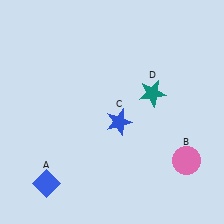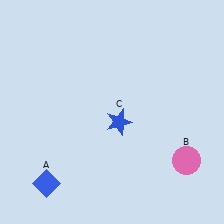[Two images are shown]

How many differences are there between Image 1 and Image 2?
There is 1 difference between the two images.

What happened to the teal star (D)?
The teal star (D) was removed in Image 2. It was in the top-right area of Image 1.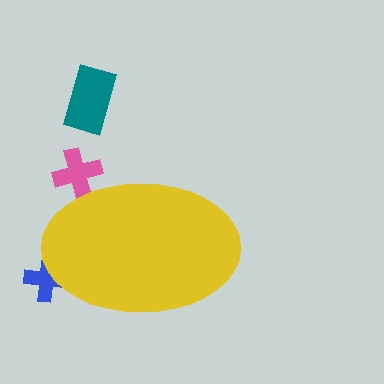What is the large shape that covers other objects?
A yellow ellipse.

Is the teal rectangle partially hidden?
No, the teal rectangle is fully visible.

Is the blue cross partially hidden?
Yes, the blue cross is partially hidden behind the yellow ellipse.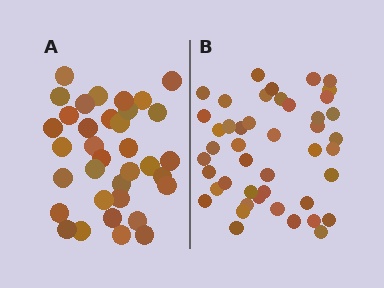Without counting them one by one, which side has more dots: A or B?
Region B (the right region) has more dots.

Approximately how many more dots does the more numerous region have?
Region B has roughly 10 or so more dots than region A.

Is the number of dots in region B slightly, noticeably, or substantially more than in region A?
Region B has noticeably more, but not dramatically so. The ratio is roughly 1.3 to 1.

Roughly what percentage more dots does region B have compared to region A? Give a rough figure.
About 30% more.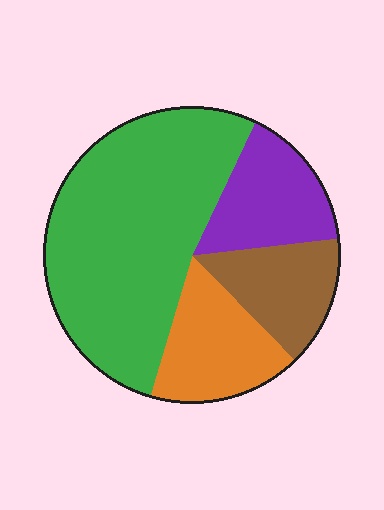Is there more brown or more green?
Green.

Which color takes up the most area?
Green, at roughly 55%.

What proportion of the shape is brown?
Brown covers about 15% of the shape.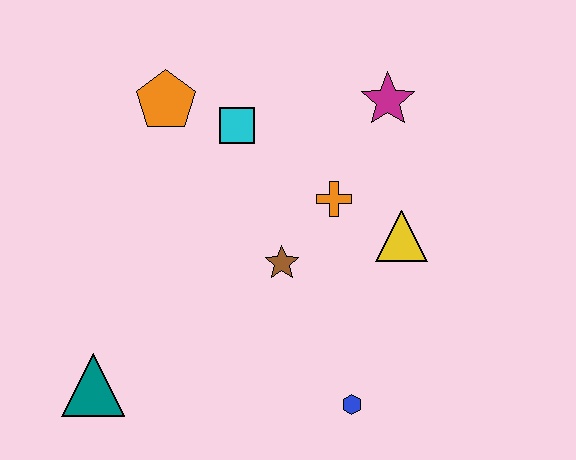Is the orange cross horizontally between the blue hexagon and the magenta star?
No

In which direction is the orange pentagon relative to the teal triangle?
The orange pentagon is above the teal triangle.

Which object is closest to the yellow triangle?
The orange cross is closest to the yellow triangle.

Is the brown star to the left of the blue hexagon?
Yes